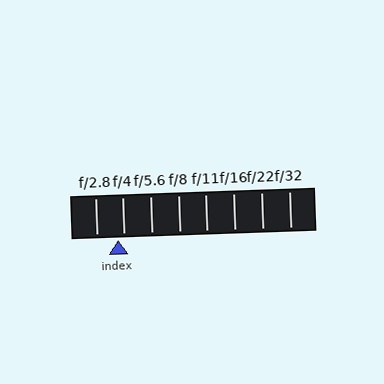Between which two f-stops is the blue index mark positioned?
The index mark is between f/2.8 and f/4.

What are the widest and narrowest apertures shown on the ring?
The widest aperture shown is f/2.8 and the narrowest is f/32.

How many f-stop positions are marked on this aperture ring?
There are 8 f-stop positions marked.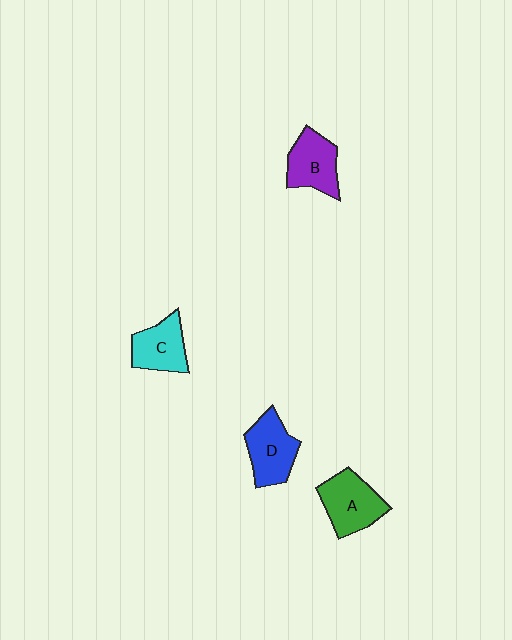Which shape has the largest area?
Shape A (green).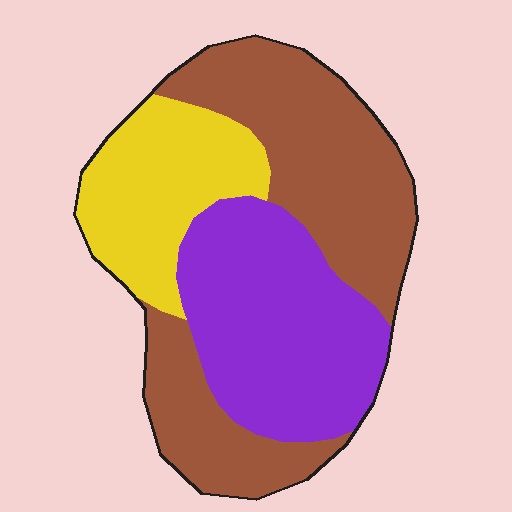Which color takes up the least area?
Yellow, at roughly 20%.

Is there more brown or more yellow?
Brown.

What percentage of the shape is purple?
Purple takes up about one third (1/3) of the shape.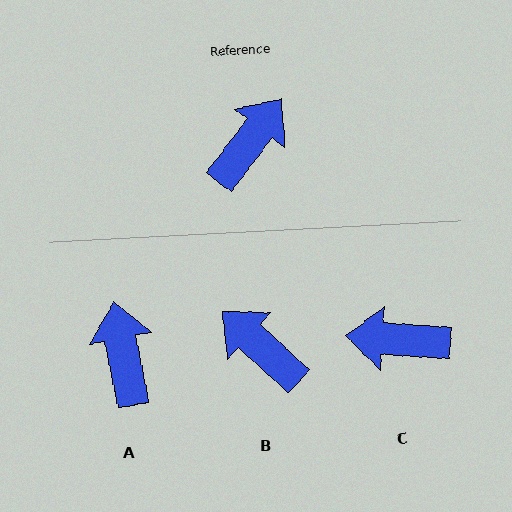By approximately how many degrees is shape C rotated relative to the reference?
Approximately 124 degrees counter-clockwise.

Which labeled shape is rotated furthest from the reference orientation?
C, about 124 degrees away.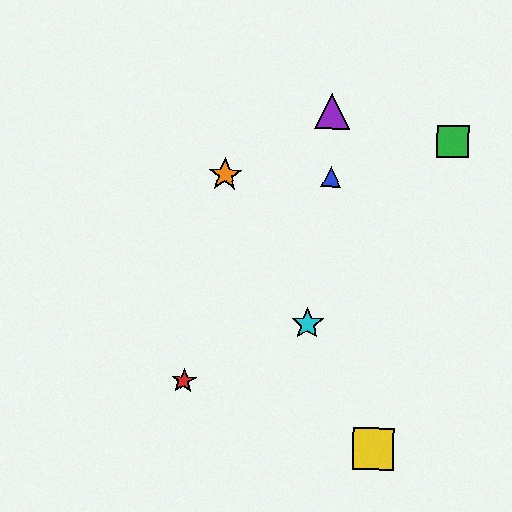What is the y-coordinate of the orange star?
The orange star is at y≈175.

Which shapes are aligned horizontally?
The blue triangle, the orange star are aligned horizontally.